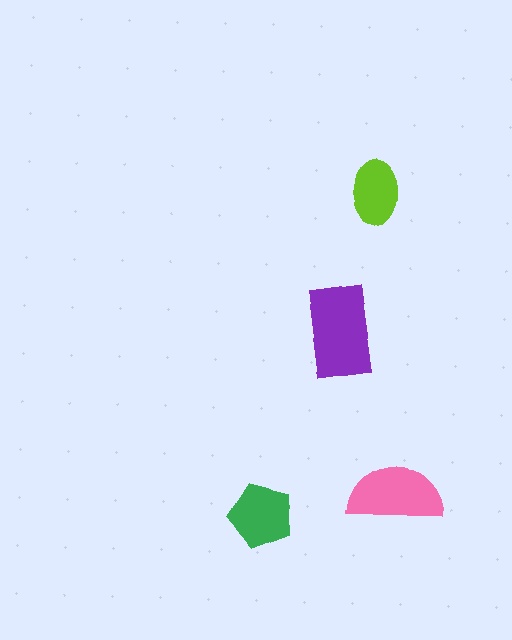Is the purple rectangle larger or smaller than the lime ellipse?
Larger.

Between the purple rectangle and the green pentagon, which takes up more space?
The purple rectangle.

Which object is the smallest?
The lime ellipse.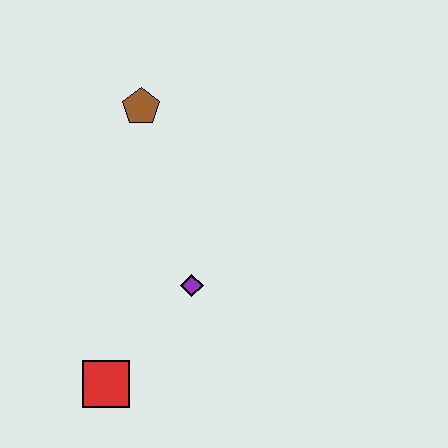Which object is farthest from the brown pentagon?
The red square is farthest from the brown pentagon.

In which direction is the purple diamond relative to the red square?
The purple diamond is above the red square.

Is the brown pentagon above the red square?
Yes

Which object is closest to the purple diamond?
The red square is closest to the purple diamond.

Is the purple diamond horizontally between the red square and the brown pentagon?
No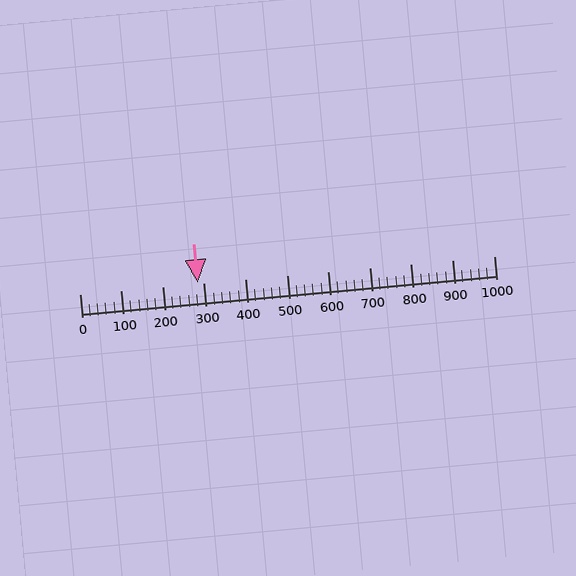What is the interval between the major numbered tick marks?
The major tick marks are spaced 100 units apart.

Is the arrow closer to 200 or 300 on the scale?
The arrow is closer to 300.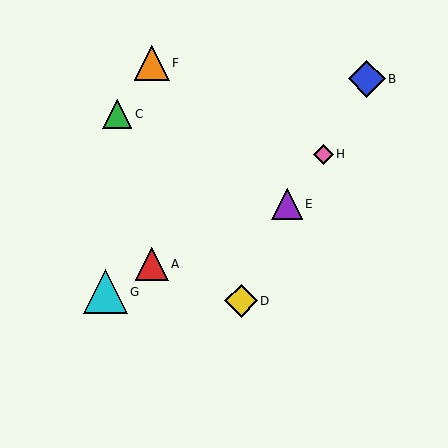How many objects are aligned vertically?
2 objects (A, F) are aligned vertically.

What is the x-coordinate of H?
Object H is at x≈323.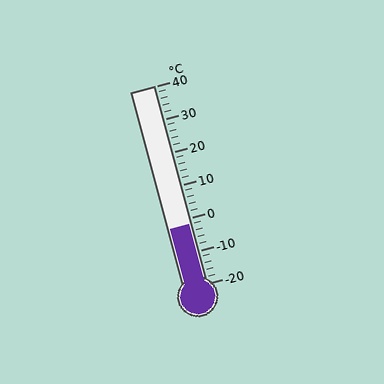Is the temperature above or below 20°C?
The temperature is below 20°C.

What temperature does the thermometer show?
The thermometer shows approximately -2°C.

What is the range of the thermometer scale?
The thermometer scale ranges from -20°C to 40°C.